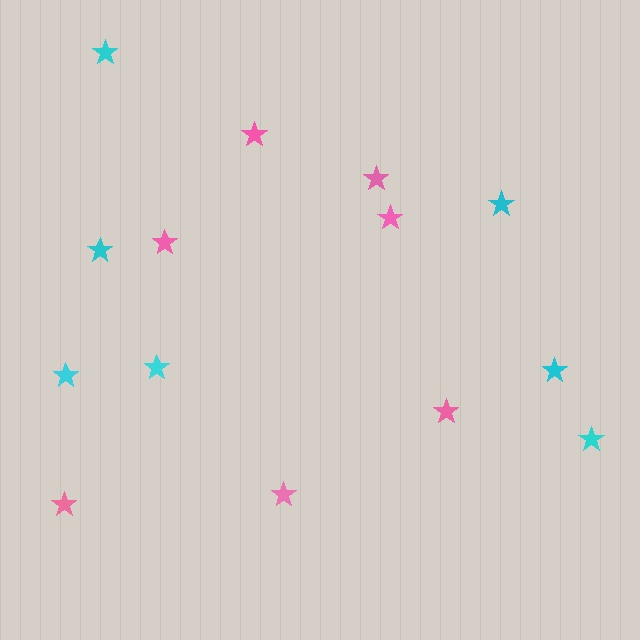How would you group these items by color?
There are 2 groups: one group of cyan stars (7) and one group of pink stars (7).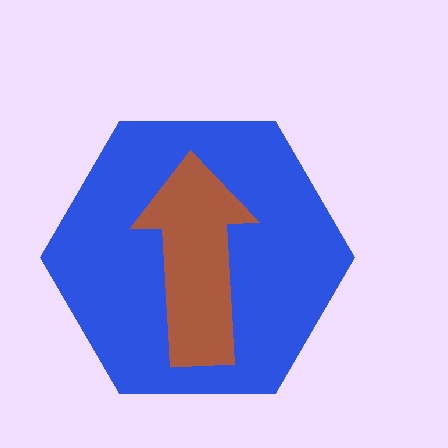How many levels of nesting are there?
2.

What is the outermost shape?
The blue hexagon.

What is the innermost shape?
The brown arrow.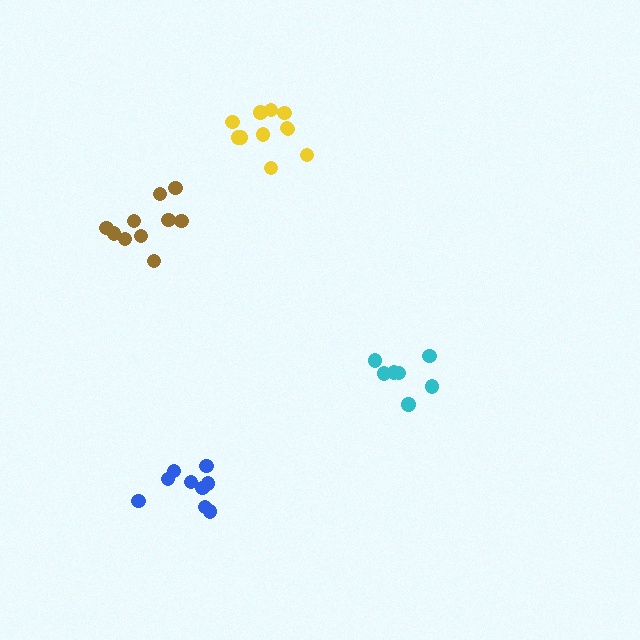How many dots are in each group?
Group 1: 11 dots, Group 2: 9 dots, Group 3: 7 dots, Group 4: 10 dots (37 total).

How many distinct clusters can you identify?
There are 4 distinct clusters.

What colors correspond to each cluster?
The clusters are colored: yellow, blue, cyan, brown.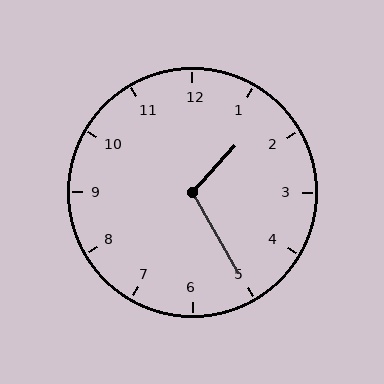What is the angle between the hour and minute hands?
Approximately 108 degrees.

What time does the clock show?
1:25.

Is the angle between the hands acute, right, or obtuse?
It is obtuse.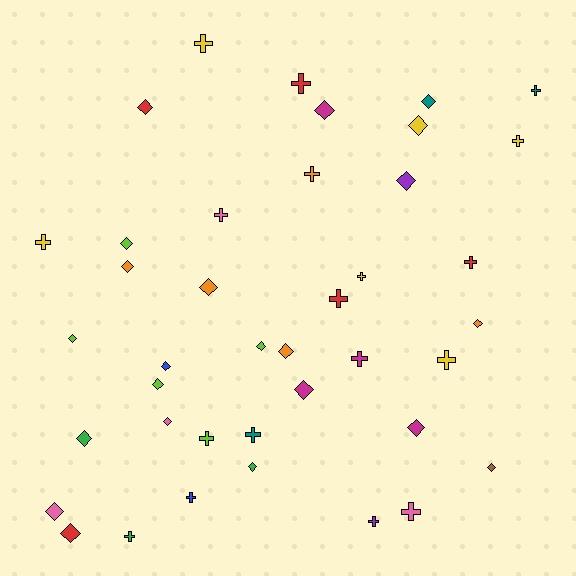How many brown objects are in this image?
There is 1 brown object.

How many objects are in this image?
There are 40 objects.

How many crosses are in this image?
There are 18 crosses.